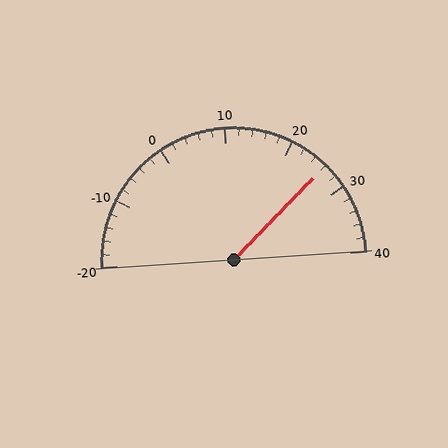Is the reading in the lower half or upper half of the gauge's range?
The reading is in the upper half of the range (-20 to 40).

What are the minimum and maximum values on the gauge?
The gauge ranges from -20 to 40.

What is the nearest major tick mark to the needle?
The nearest major tick mark is 30.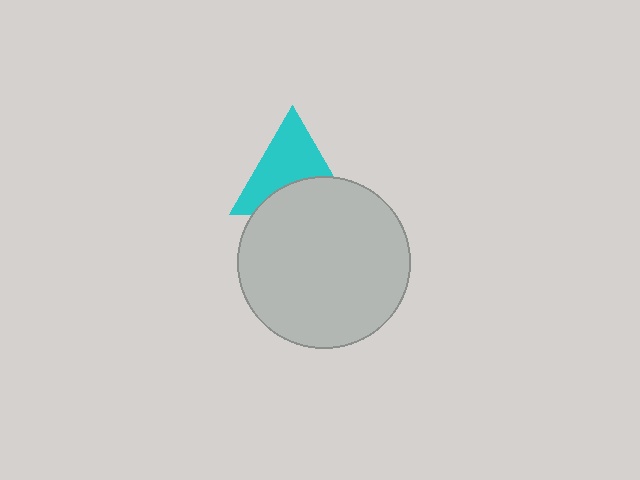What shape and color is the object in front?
The object in front is a light gray circle.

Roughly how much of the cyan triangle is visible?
About half of it is visible (roughly 60%).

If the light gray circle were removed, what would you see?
You would see the complete cyan triangle.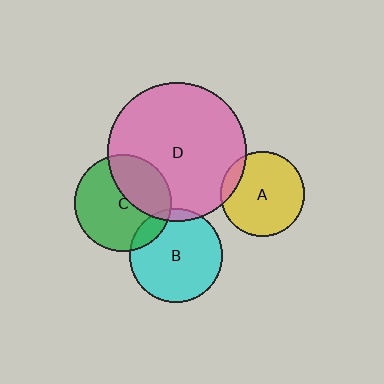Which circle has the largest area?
Circle D (pink).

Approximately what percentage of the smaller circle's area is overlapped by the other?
Approximately 35%.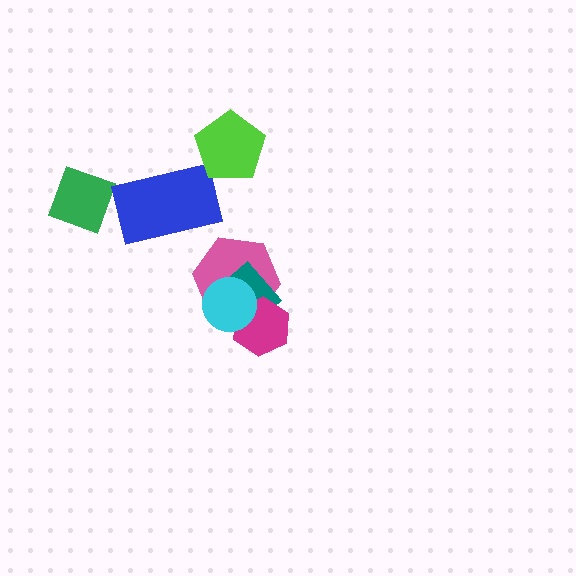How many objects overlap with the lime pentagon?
0 objects overlap with the lime pentagon.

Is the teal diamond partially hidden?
Yes, it is partially covered by another shape.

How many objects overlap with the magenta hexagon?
3 objects overlap with the magenta hexagon.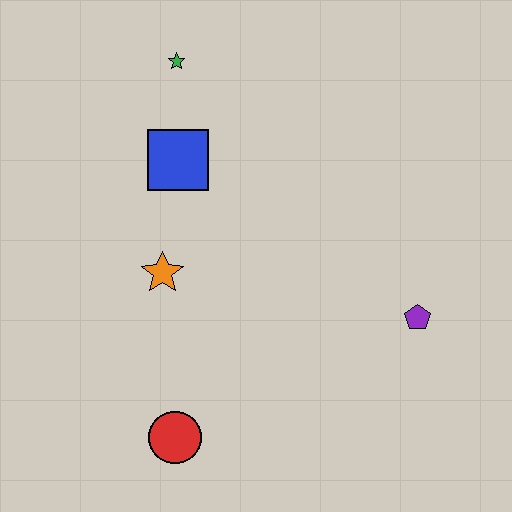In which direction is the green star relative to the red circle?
The green star is above the red circle.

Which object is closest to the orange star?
The blue square is closest to the orange star.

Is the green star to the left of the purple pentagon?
Yes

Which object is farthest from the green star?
The red circle is farthest from the green star.